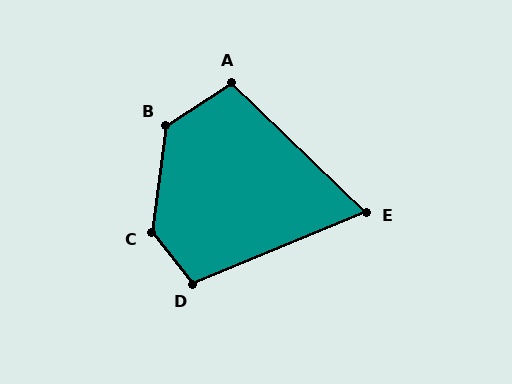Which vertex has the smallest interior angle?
E, at approximately 66 degrees.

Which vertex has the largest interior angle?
C, at approximately 134 degrees.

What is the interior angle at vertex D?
Approximately 106 degrees (obtuse).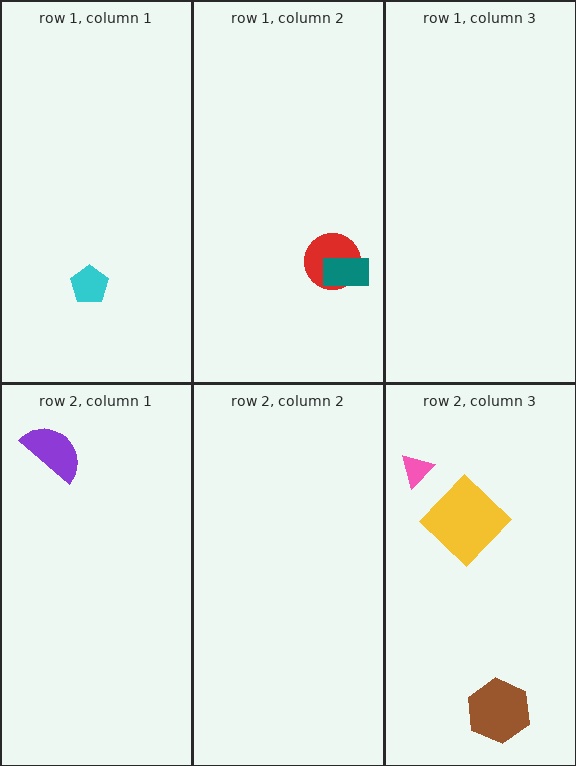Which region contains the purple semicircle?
The row 2, column 1 region.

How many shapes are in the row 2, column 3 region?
3.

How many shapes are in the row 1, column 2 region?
2.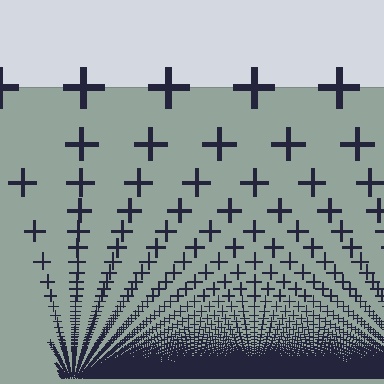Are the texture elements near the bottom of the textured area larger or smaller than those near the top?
Smaller. The gradient is inverted — elements near the bottom are smaller and denser.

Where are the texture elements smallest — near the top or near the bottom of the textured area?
Near the bottom.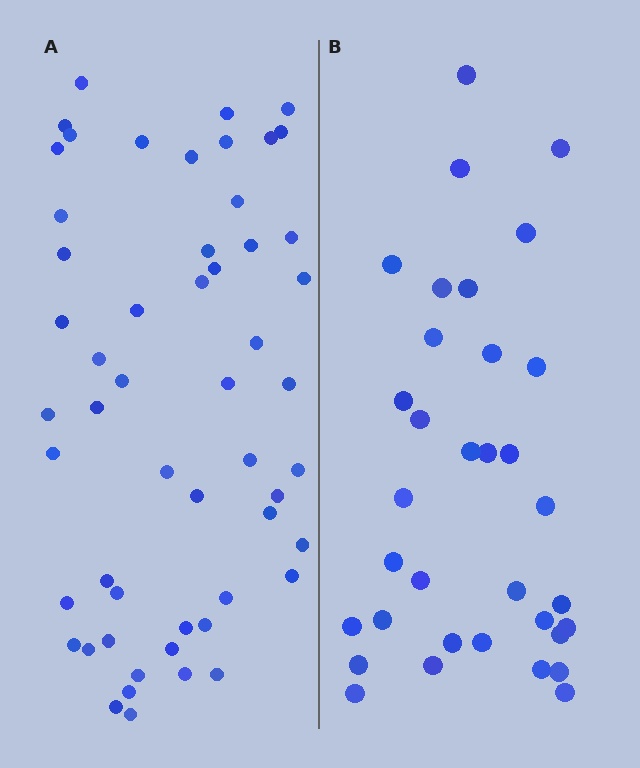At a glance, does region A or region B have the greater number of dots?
Region A (the left region) has more dots.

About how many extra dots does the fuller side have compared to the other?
Region A has approximately 20 more dots than region B.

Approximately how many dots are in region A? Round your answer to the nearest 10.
About 50 dots. (The exact count is 54, which rounds to 50.)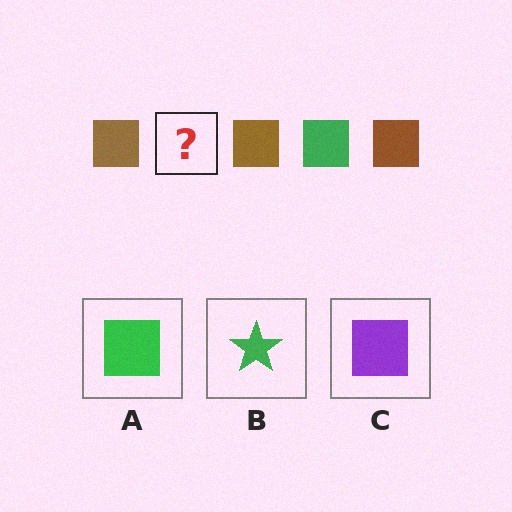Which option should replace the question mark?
Option A.